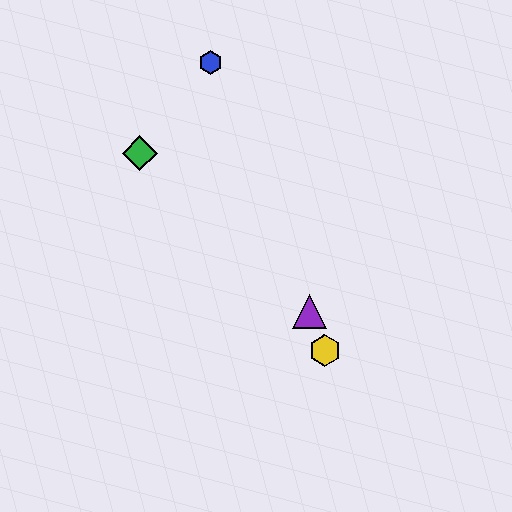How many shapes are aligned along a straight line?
4 shapes (the red triangle, the blue hexagon, the yellow hexagon, the purple triangle) are aligned along a straight line.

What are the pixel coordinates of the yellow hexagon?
The yellow hexagon is at (325, 350).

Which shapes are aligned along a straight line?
The red triangle, the blue hexagon, the yellow hexagon, the purple triangle are aligned along a straight line.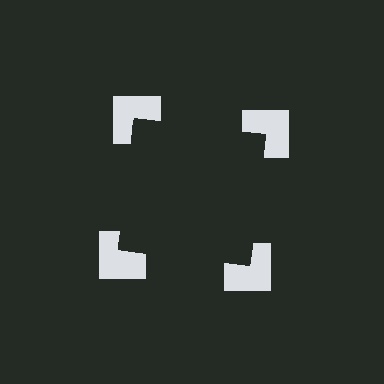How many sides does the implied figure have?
4 sides.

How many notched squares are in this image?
There are 4 — one at each vertex of the illusory square.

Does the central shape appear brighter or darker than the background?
It typically appears slightly darker than the background, even though no actual brightness change is drawn.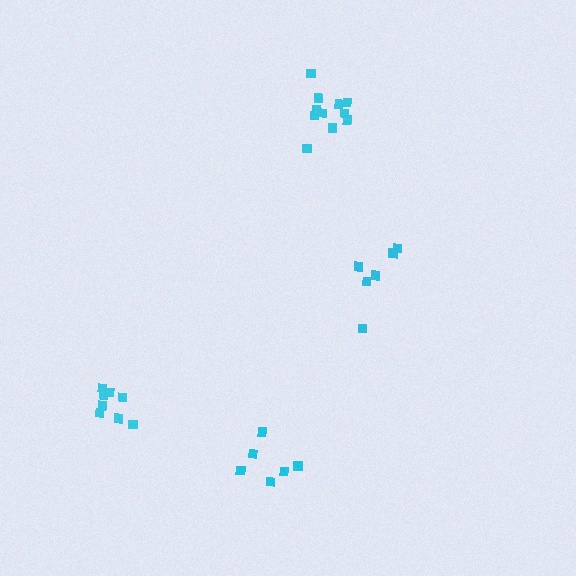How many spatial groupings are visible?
There are 4 spatial groupings.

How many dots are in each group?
Group 1: 6 dots, Group 2: 8 dots, Group 3: 11 dots, Group 4: 6 dots (31 total).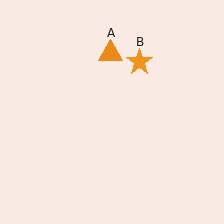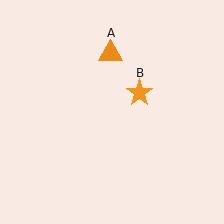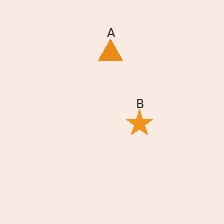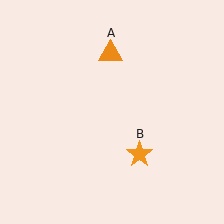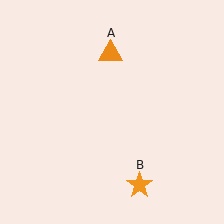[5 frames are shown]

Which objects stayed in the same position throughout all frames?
Orange triangle (object A) remained stationary.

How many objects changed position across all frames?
1 object changed position: orange star (object B).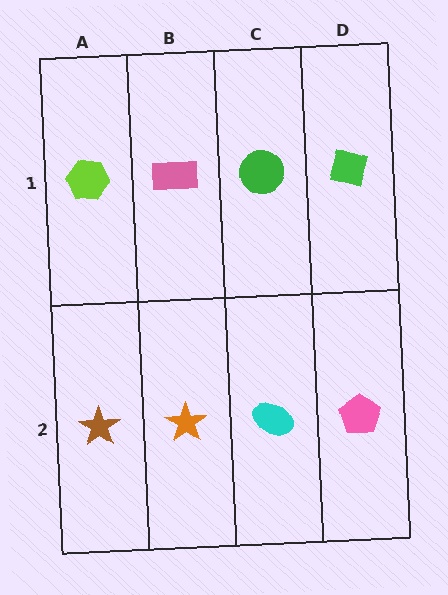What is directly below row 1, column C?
A cyan ellipse.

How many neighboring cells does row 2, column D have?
2.